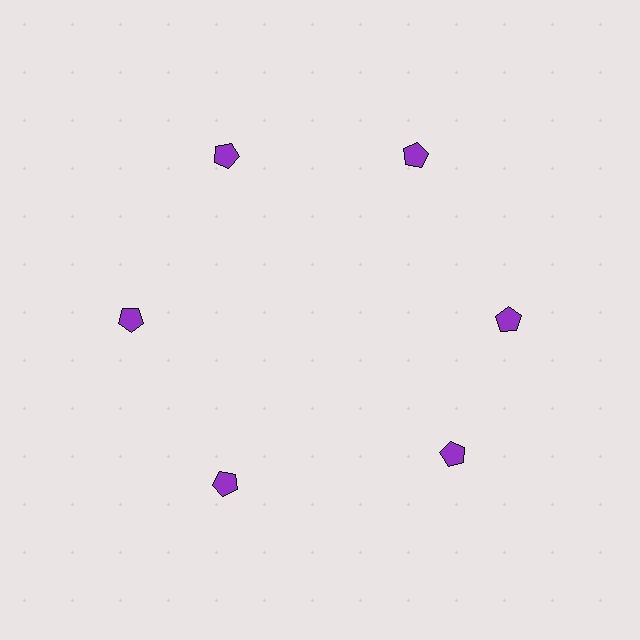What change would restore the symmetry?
The symmetry would be restored by rotating it back into even spacing with its neighbors so that all 6 pentagons sit at equal angles and equal distance from the center.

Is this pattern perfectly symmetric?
No. The 6 purple pentagons are arranged in a ring, but one element near the 5 o'clock position is rotated out of alignment along the ring, breaking the 6-fold rotational symmetry.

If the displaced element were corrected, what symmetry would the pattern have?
It would have 6-fold rotational symmetry — the pattern would map onto itself every 60 degrees.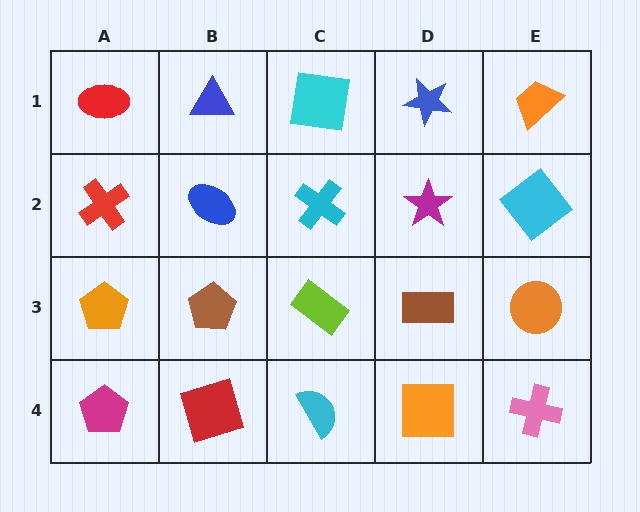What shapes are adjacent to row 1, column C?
A cyan cross (row 2, column C), a blue triangle (row 1, column B), a blue star (row 1, column D).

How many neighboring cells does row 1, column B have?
3.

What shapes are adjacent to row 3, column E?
A cyan diamond (row 2, column E), a pink cross (row 4, column E), a brown rectangle (row 3, column D).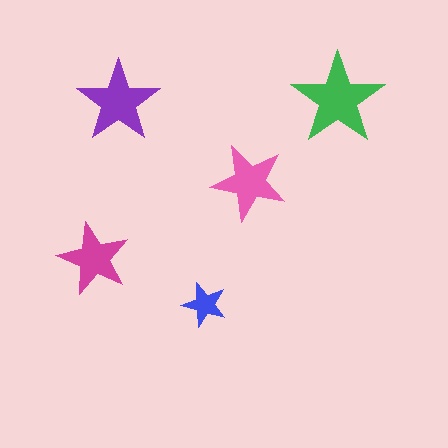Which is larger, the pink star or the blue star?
The pink one.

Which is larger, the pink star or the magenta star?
The pink one.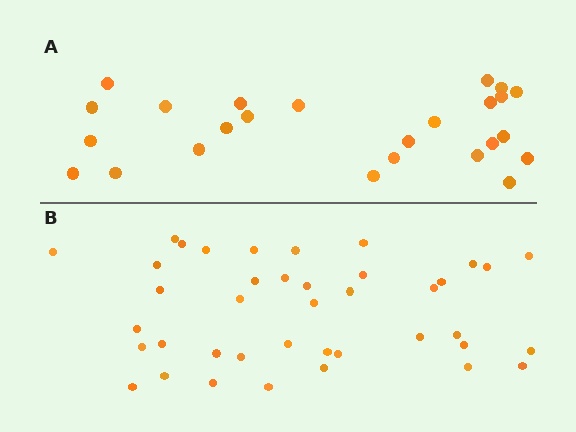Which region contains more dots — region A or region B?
Region B (the bottom region) has more dots.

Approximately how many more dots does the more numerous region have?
Region B has approximately 15 more dots than region A.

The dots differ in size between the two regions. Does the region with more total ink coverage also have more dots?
No. Region A has more total ink coverage because its dots are larger, but region B actually contains more individual dots. Total area can be misleading — the number of items is what matters here.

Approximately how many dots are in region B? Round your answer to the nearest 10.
About 40 dots.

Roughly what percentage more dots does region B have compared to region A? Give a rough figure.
About 60% more.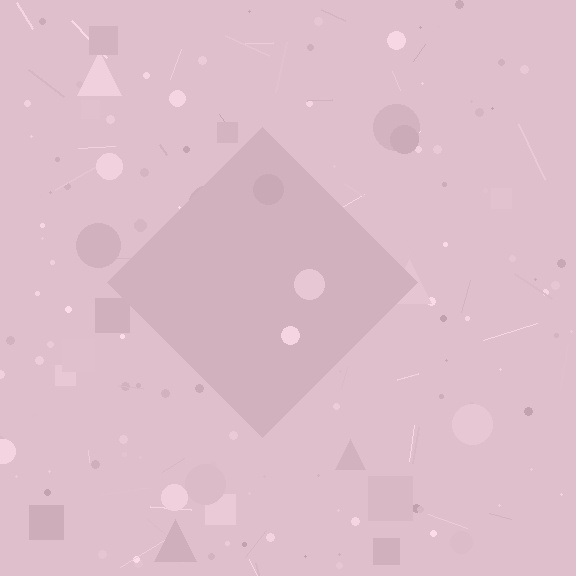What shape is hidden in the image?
A diamond is hidden in the image.